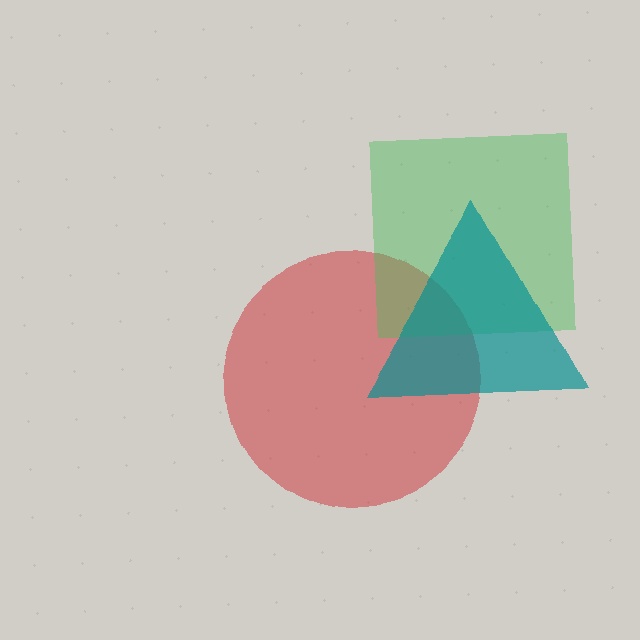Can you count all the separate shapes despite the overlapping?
Yes, there are 3 separate shapes.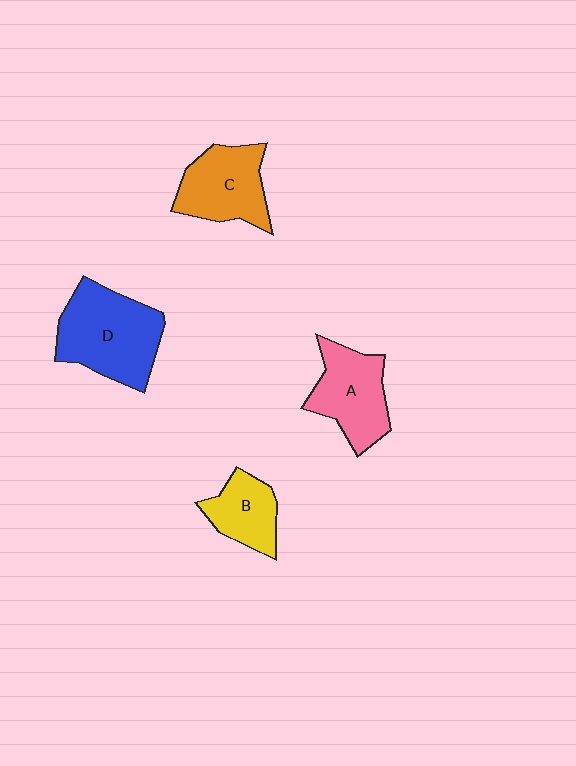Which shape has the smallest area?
Shape B (yellow).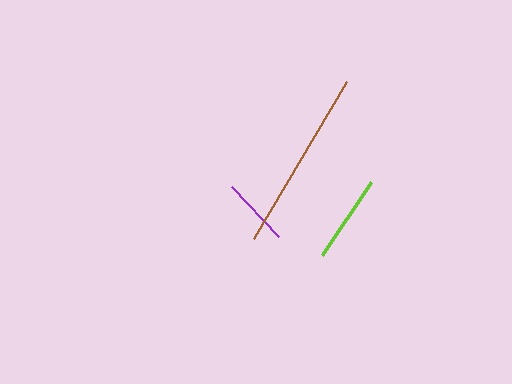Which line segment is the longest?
The brown line is the longest at approximately 183 pixels.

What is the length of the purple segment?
The purple segment is approximately 69 pixels long.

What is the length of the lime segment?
The lime segment is approximately 88 pixels long.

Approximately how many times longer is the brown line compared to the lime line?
The brown line is approximately 2.1 times the length of the lime line.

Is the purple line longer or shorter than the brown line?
The brown line is longer than the purple line.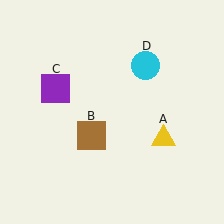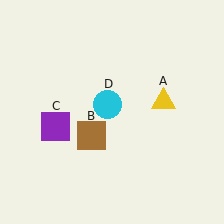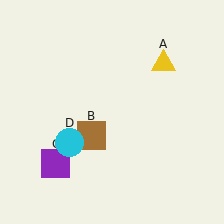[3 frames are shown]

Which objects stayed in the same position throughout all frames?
Brown square (object B) remained stationary.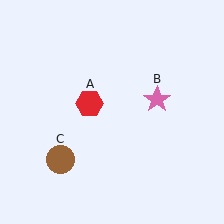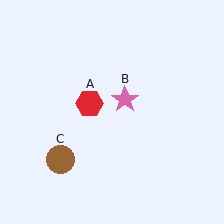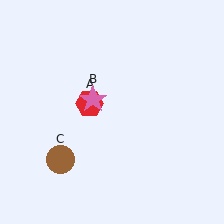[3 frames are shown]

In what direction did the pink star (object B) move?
The pink star (object B) moved left.